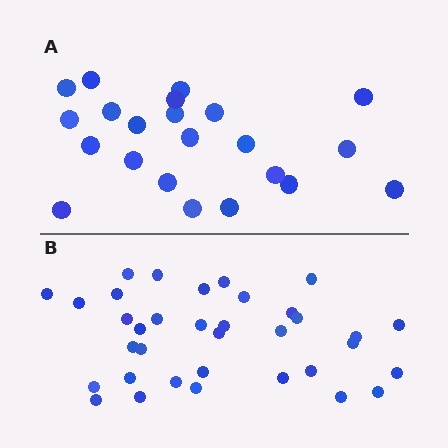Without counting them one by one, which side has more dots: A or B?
Region B (the bottom region) has more dots.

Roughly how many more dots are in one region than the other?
Region B has approximately 15 more dots than region A.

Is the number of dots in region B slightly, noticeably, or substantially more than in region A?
Region B has substantially more. The ratio is roughly 1.6 to 1.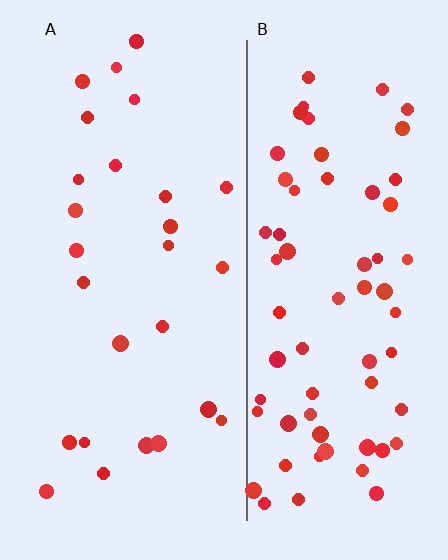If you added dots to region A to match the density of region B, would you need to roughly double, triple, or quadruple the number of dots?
Approximately triple.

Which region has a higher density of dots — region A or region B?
B (the right).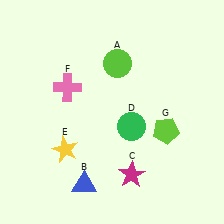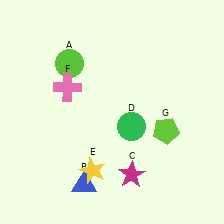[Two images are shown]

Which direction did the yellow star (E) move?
The yellow star (E) moved right.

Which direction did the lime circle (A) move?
The lime circle (A) moved left.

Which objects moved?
The objects that moved are: the lime circle (A), the yellow star (E).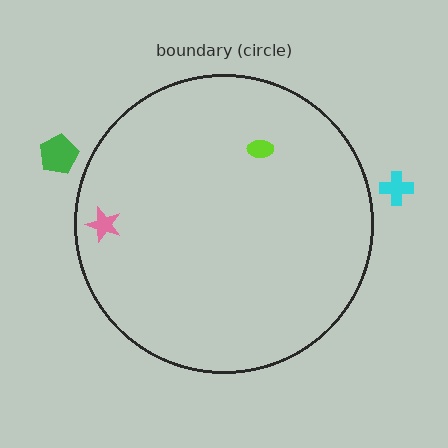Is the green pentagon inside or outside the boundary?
Outside.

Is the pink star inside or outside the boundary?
Inside.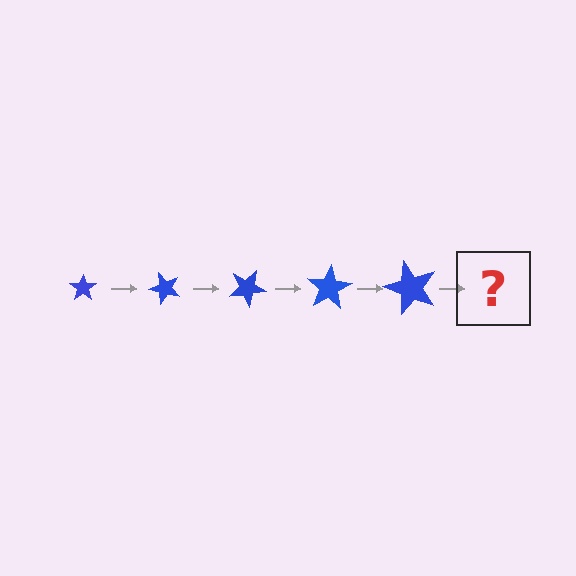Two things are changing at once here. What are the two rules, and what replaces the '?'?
The two rules are that the star grows larger each step and it rotates 50 degrees each step. The '?' should be a star, larger than the previous one and rotated 250 degrees from the start.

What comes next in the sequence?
The next element should be a star, larger than the previous one and rotated 250 degrees from the start.